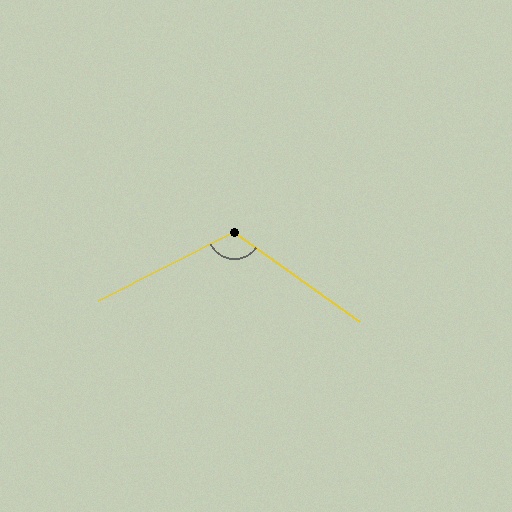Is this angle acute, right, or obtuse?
It is obtuse.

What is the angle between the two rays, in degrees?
Approximately 117 degrees.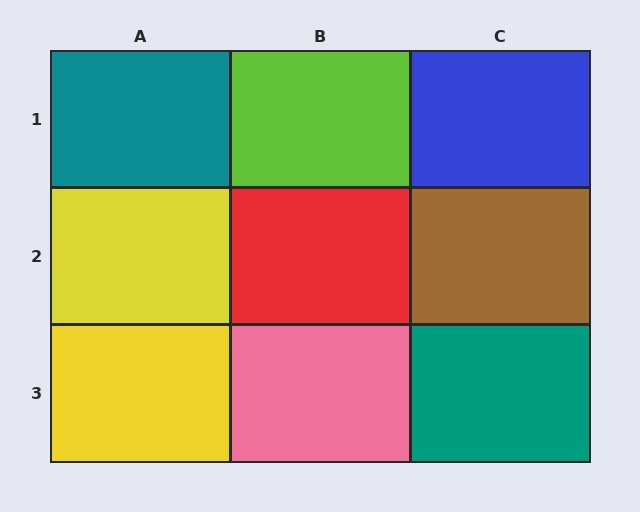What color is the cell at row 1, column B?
Lime.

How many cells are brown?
1 cell is brown.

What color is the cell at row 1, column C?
Blue.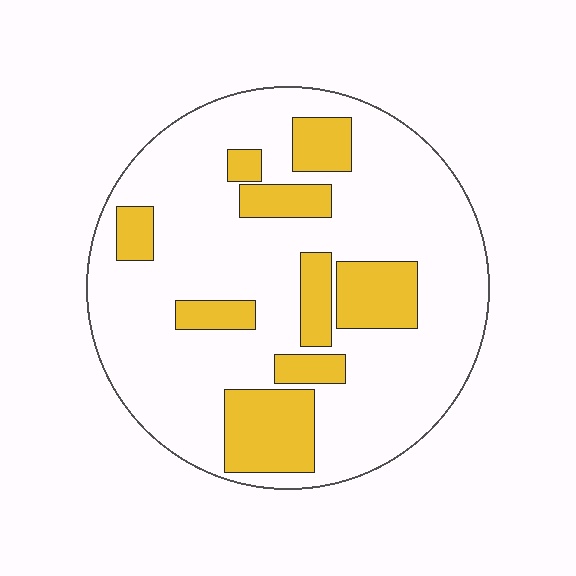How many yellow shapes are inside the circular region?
9.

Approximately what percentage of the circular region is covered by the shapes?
Approximately 25%.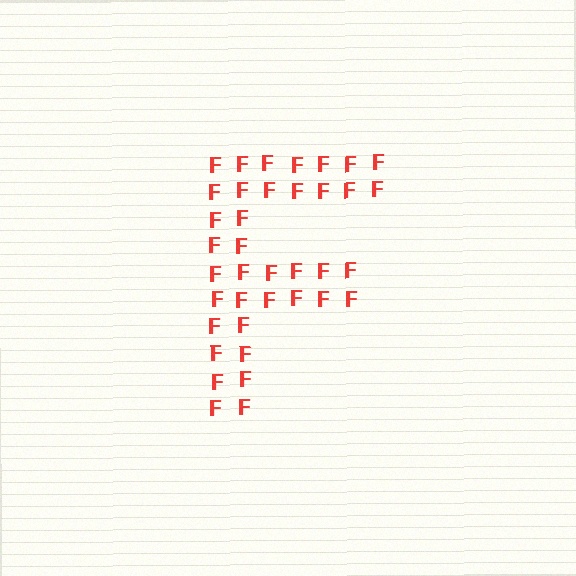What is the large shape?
The large shape is the letter F.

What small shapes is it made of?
It is made of small letter F's.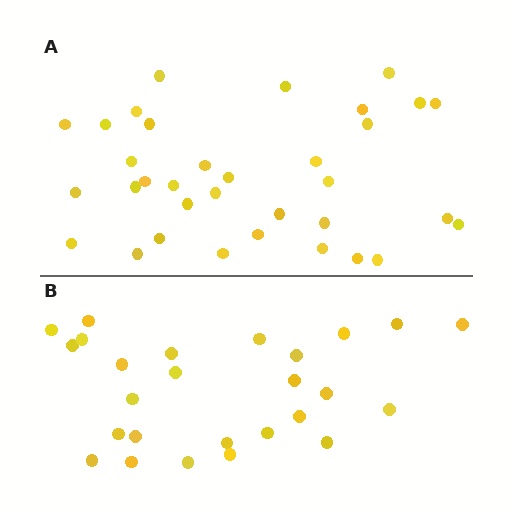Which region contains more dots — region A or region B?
Region A (the top region) has more dots.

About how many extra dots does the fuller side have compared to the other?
Region A has roughly 8 or so more dots than region B.